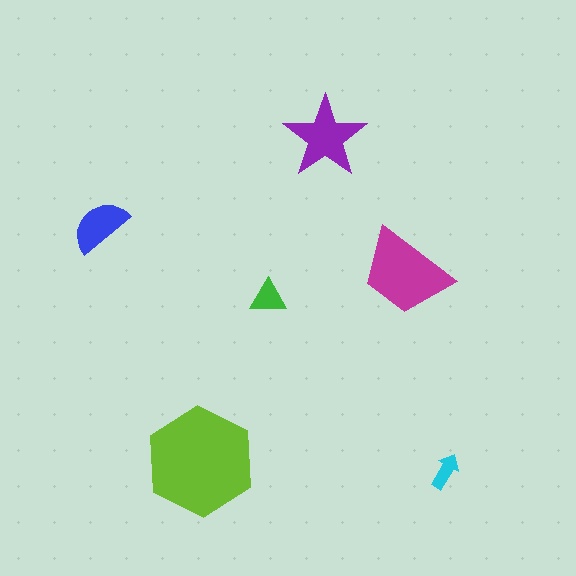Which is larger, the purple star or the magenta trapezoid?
The magenta trapezoid.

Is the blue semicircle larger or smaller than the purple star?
Smaller.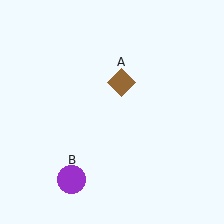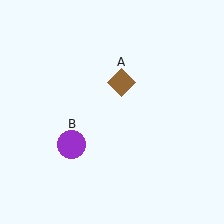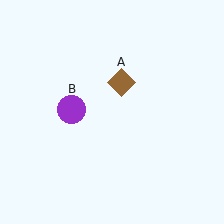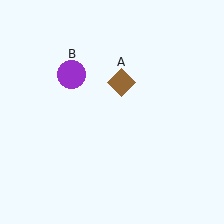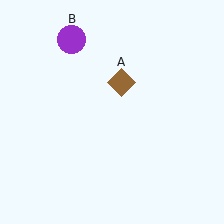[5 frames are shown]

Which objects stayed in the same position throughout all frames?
Brown diamond (object A) remained stationary.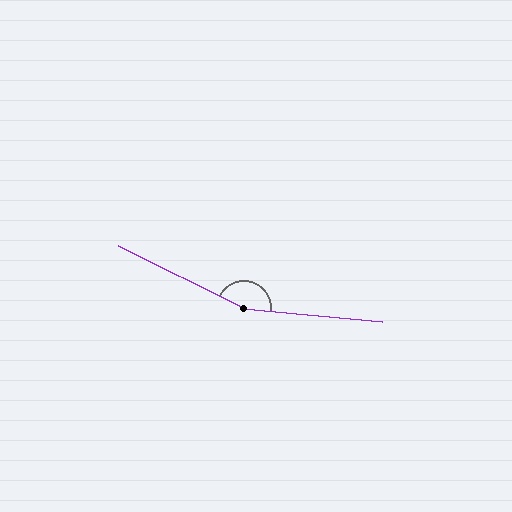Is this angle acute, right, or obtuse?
It is obtuse.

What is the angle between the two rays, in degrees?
Approximately 159 degrees.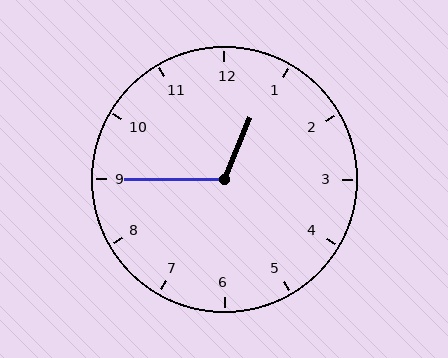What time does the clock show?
12:45.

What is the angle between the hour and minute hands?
Approximately 112 degrees.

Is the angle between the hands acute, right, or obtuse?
It is obtuse.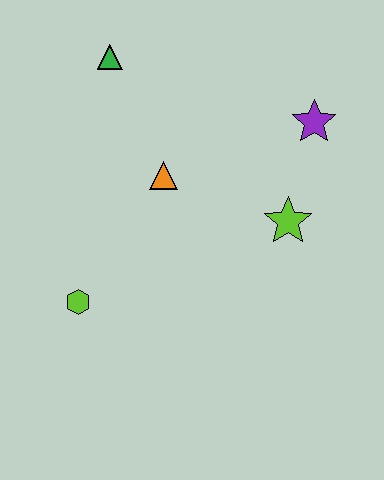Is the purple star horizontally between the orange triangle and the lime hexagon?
No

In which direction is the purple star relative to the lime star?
The purple star is above the lime star.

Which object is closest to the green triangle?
The orange triangle is closest to the green triangle.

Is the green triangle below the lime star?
No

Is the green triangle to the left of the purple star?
Yes